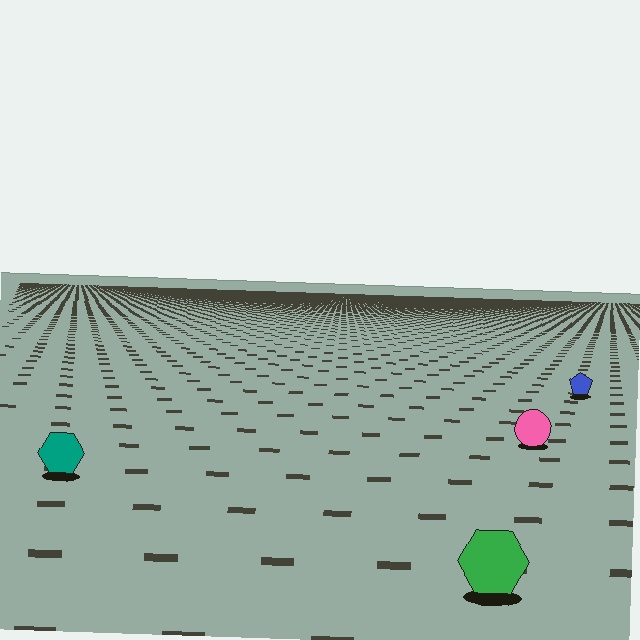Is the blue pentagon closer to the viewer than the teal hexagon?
No. The teal hexagon is closer — you can tell from the texture gradient: the ground texture is coarser near it.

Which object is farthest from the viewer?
The blue pentagon is farthest from the viewer. It appears smaller and the ground texture around it is denser.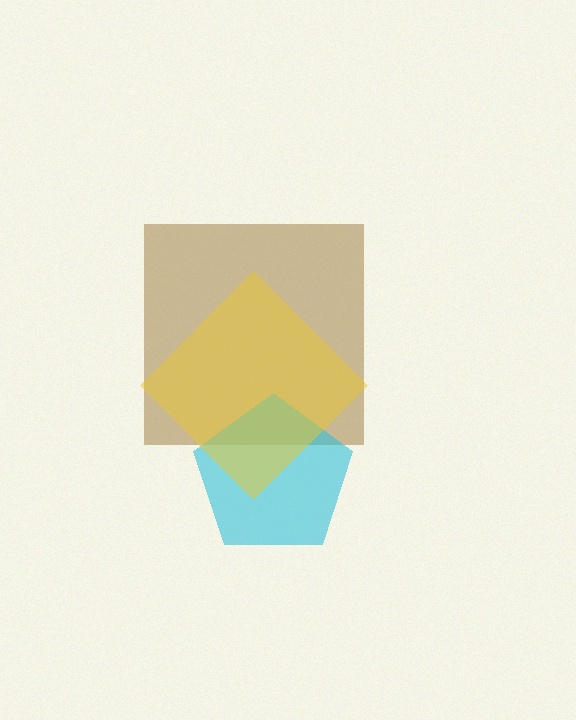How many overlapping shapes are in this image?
There are 3 overlapping shapes in the image.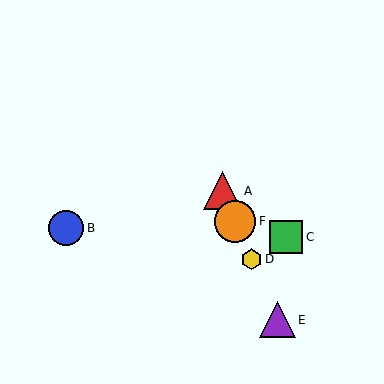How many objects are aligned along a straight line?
4 objects (A, D, E, F) are aligned along a straight line.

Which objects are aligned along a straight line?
Objects A, D, E, F are aligned along a straight line.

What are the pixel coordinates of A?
Object A is at (222, 191).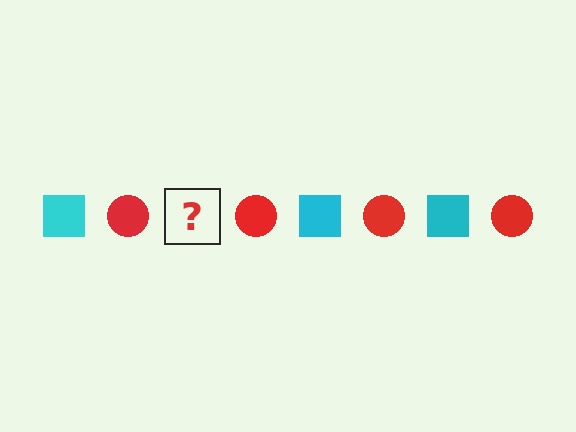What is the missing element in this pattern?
The missing element is a cyan square.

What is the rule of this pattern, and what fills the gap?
The rule is that the pattern alternates between cyan square and red circle. The gap should be filled with a cyan square.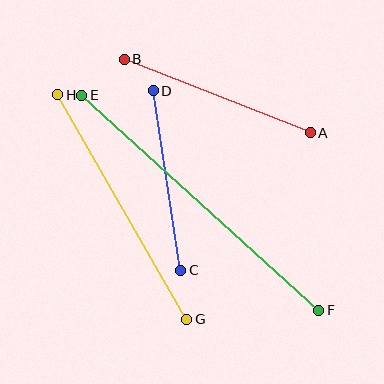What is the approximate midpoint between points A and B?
The midpoint is at approximately (217, 96) pixels.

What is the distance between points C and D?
The distance is approximately 182 pixels.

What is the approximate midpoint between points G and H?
The midpoint is at approximately (122, 207) pixels.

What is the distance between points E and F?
The distance is approximately 320 pixels.